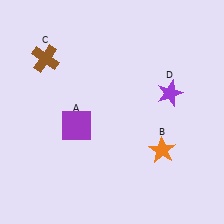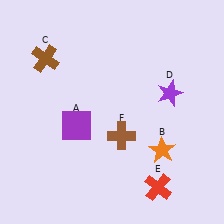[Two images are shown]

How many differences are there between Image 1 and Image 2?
There are 2 differences between the two images.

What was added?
A red cross (E), a brown cross (F) were added in Image 2.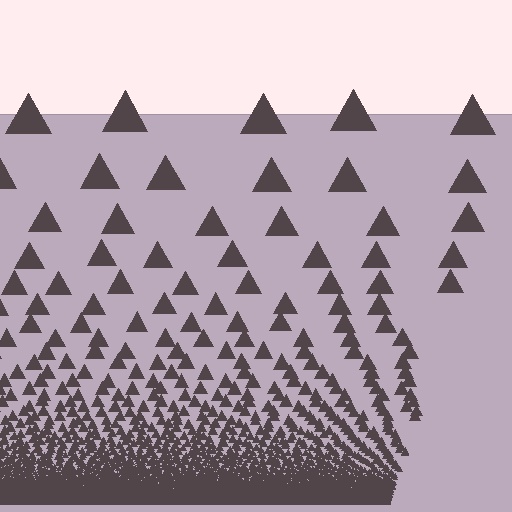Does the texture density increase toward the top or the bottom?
Density increases toward the bottom.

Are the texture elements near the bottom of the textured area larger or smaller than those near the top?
Smaller. The gradient is inverted — elements near the bottom are smaller and denser.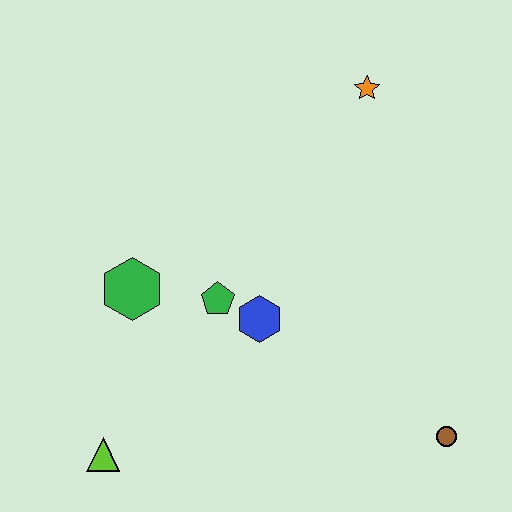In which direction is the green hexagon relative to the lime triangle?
The green hexagon is above the lime triangle.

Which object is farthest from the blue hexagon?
The orange star is farthest from the blue hexagon.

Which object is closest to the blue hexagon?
The green pentagon is closest to the blue hexagon.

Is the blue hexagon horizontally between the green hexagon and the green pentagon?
No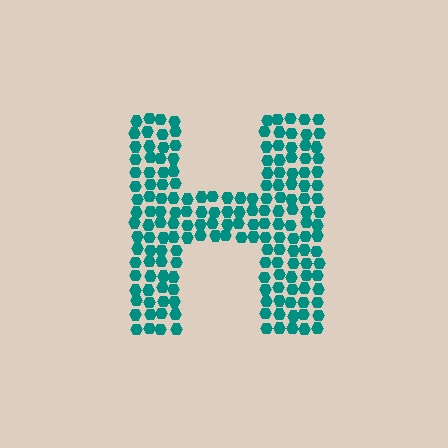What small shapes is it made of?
It is made of small hexagons.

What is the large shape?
The large shape is the letter H.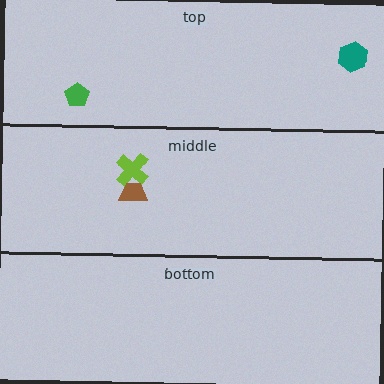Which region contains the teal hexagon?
The top region.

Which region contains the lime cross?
The middle region.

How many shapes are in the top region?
2.